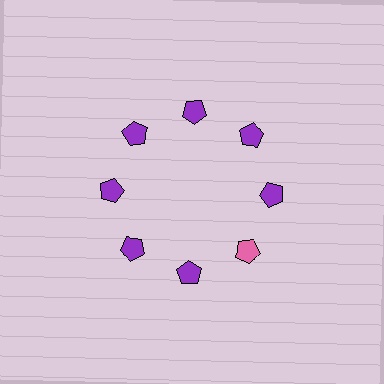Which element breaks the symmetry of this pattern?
The pink pentagon at roughly the 4 o'clock position breaks the symmetry. All other shapes are purple pentagons.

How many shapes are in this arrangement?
There are 8 shapes arranged in a ring pattern.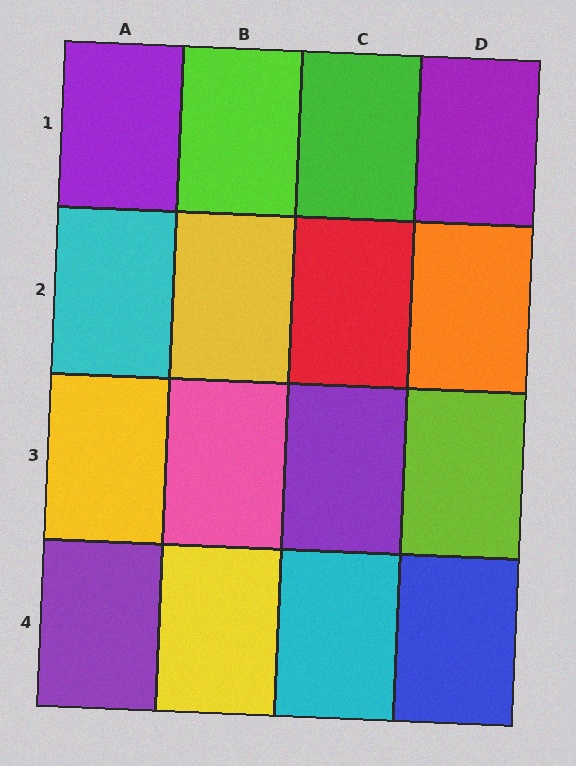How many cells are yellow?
3 cells are yellow.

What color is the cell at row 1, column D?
Purple.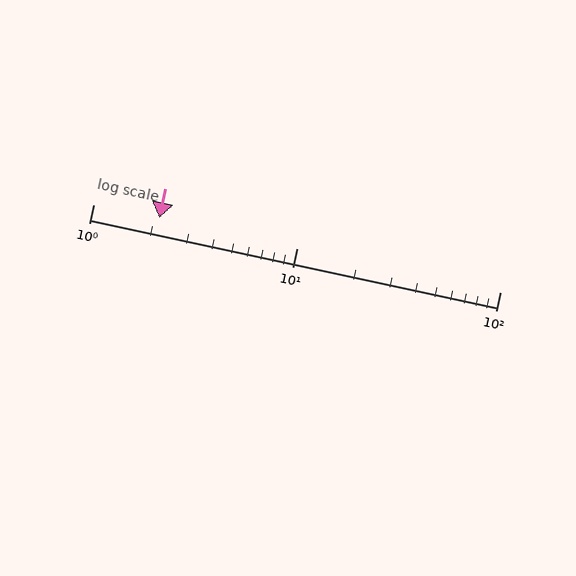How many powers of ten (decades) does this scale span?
The scale spans 2 decades, from 1 to 100.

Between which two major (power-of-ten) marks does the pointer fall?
The pointer is between 1 and 10.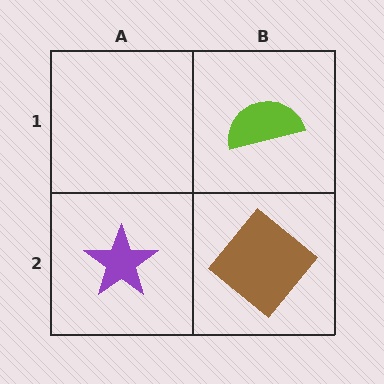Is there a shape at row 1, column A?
No, that cell is empty.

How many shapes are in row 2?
2 shapes.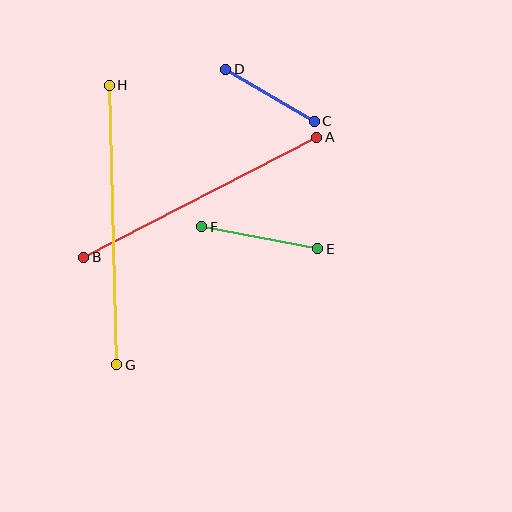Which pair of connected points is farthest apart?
Points G and H are farthest apart.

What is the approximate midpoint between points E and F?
The midpoint is at approximately (260, 238) pixels.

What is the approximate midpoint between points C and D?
The midpoint is at approximately (270, 95) pixels.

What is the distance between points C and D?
The distance is approximately 103 pixels.